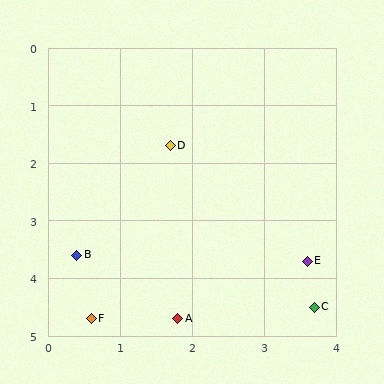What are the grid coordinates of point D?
Point D is at approximately (1.7, 1.7).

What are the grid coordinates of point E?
Point E is at approximately (3.6, 3.7).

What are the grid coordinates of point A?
Point A is at approximately (1.8, 4.7).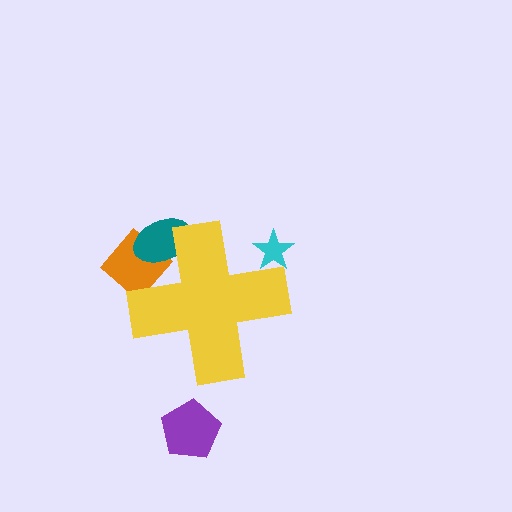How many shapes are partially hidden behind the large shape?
3 shapes are partially hidden.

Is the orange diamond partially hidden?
Yes, the orange diamond is partially hidden behind the yellow cross.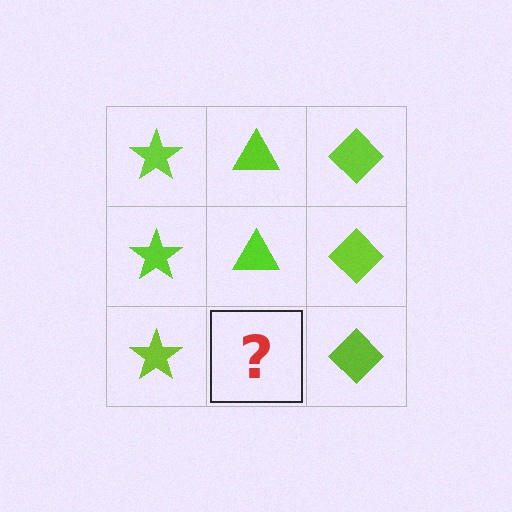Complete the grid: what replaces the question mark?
The question mark should be replaced with a lime triangle.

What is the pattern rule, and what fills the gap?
The rule is that each column has a consistent shape. The gap should be filled with a lime triangle.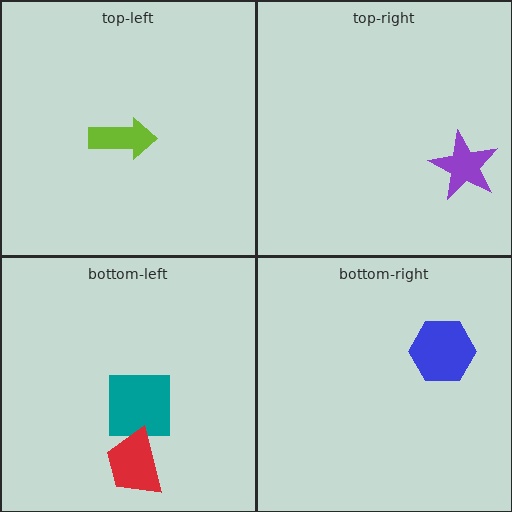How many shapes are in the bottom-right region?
1.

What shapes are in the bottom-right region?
The blue hexagon.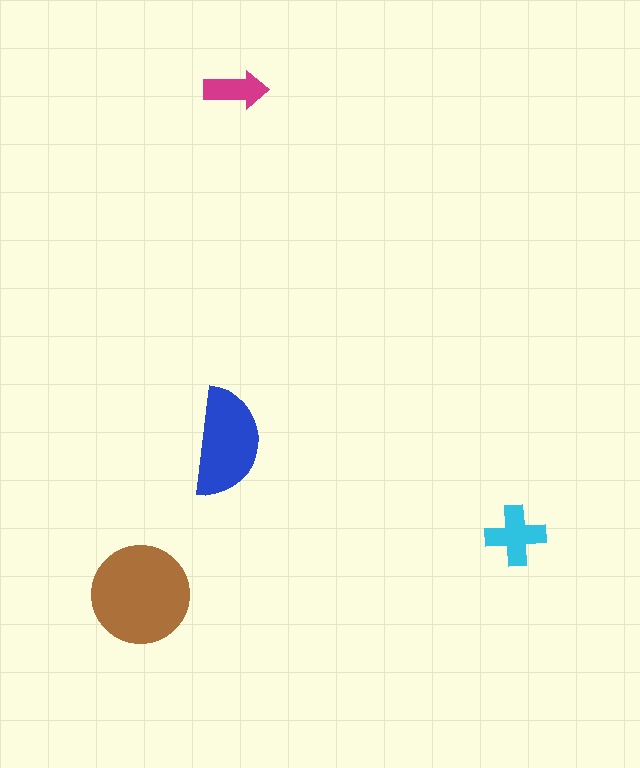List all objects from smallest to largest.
The magenta arrow, the cyan cross, the blue semicircle, the brown circle.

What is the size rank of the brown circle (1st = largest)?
1st.